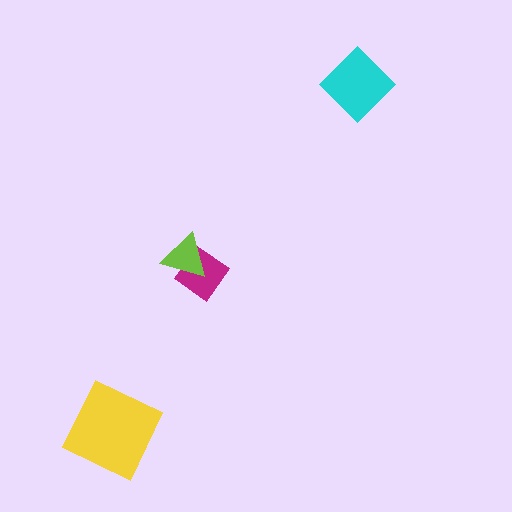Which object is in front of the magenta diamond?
The lime triangle is in front of the magenta diamond.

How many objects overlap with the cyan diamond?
0 objects overlap with the cyan diamond.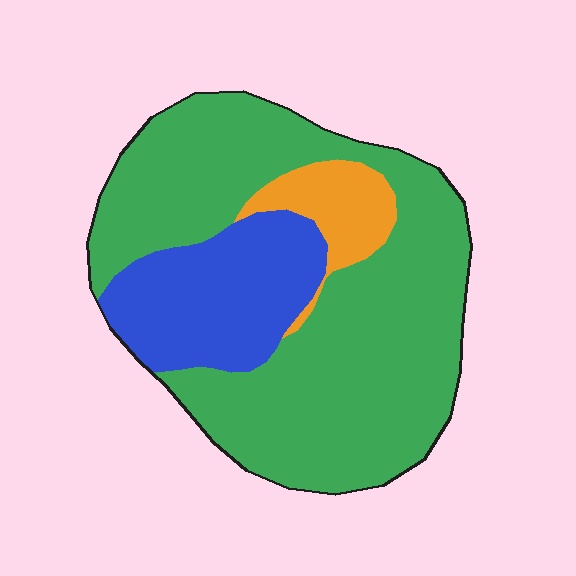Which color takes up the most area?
Green, at roughly 70%.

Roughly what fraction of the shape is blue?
Blue covers around 20% of the shape.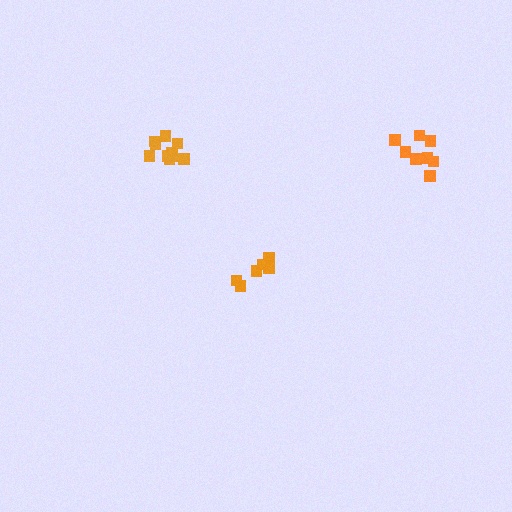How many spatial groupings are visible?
There are 3 spatial groupings.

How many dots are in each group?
Group 1: 8 dots, Group 2: 6 dots, Group 3: 10 dots (24 total).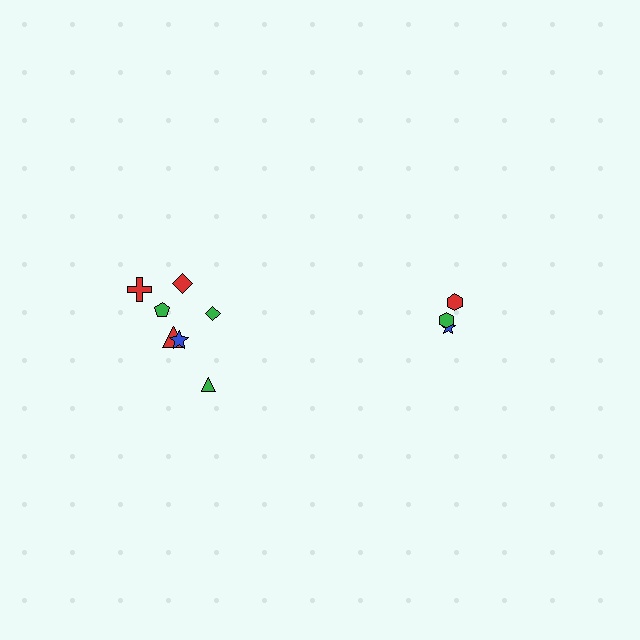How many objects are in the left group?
There are 7 objects.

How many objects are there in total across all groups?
There are 10 objects.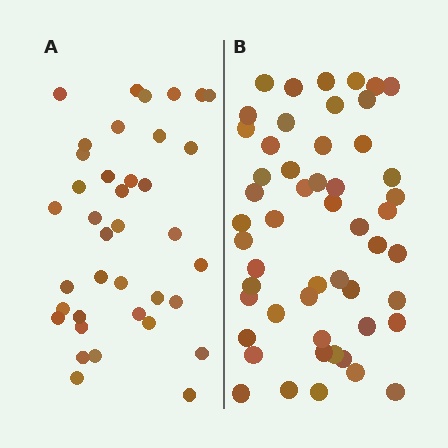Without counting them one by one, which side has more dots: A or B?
Region B (the right region) has more dots.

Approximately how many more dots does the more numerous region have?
Region B has approximately 15 more dots than region A.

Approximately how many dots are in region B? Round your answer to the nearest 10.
About 50 dots. (The exact count is 52, which rounds to 50.)